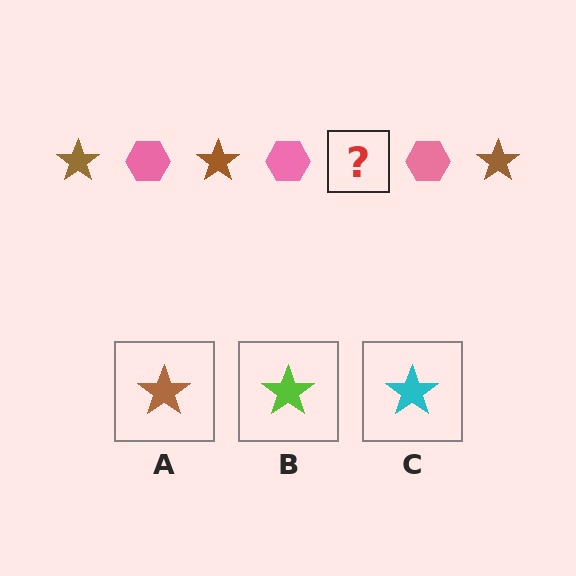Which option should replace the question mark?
Option A.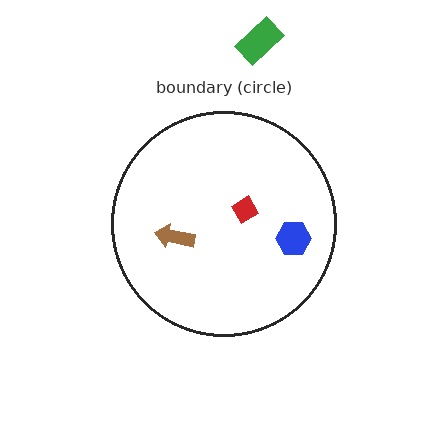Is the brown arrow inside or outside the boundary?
Inside.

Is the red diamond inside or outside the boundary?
Inside.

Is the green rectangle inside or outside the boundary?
Outside.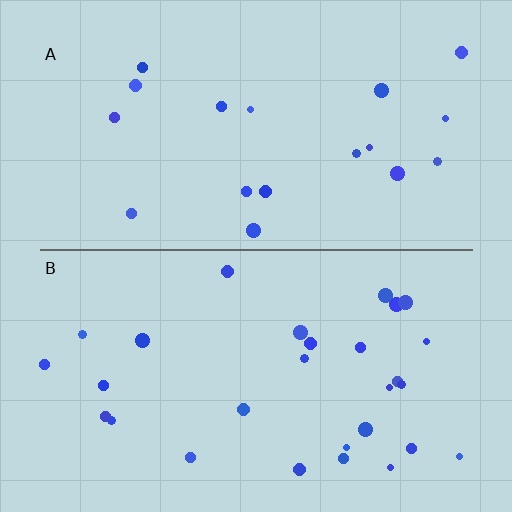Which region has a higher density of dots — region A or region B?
B (the bottom).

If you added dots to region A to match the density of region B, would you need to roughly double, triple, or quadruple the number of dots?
Approximately double.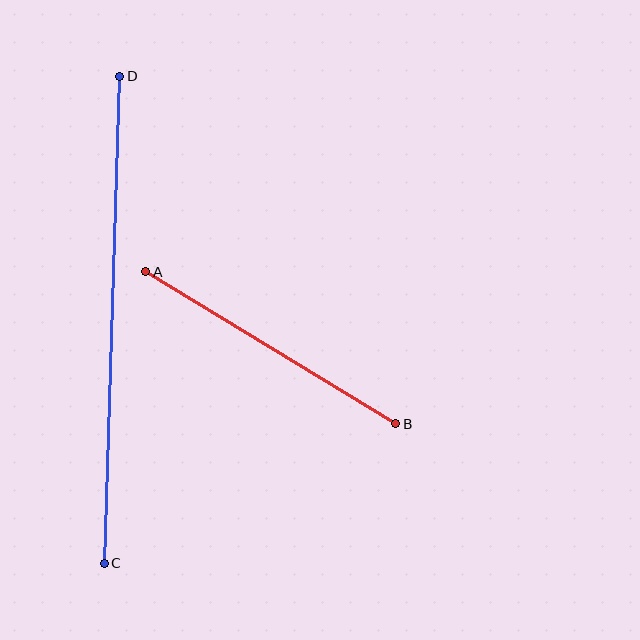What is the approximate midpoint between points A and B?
The midpoint is at approximately (271, 348) pixels.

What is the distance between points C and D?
The distance is approximately 487 pixels.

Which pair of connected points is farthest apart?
Points C and D are farthest apart.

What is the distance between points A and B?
The distance is approximately 293 pixels.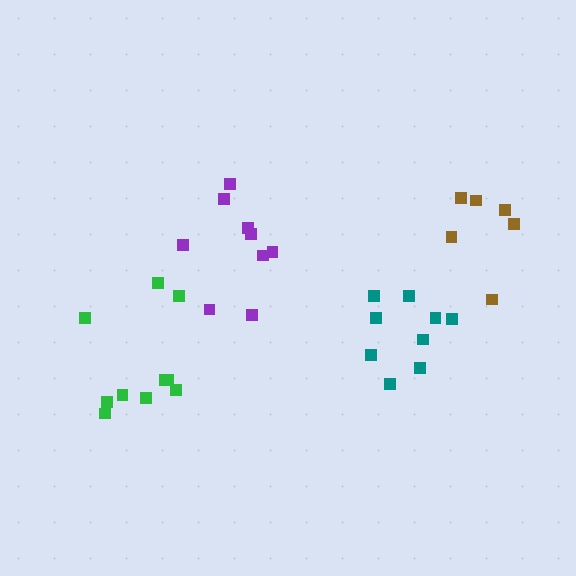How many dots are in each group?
Group 1: 9 dots, Group 2: 6 dots, Group 3: 10 dots, Group 4: 9 dots (34 total).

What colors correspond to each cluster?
The clusters are colored: purple, brown, green, teal.